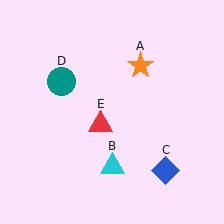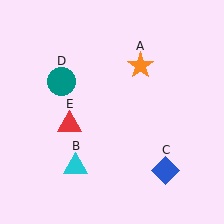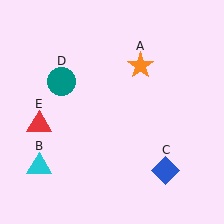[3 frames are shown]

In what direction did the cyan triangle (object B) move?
The cyan triangle (object B) moved left.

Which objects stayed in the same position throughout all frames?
Orange star (object A) and blue diamond (object C) and teal circle (object D) remained stationary.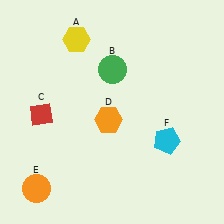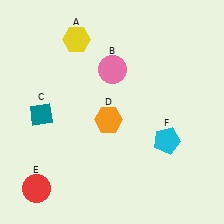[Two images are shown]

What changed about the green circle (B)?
In Image 1, B is green. In Image 2, it changed to pink.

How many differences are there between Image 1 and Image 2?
There are 3 differences between the two images.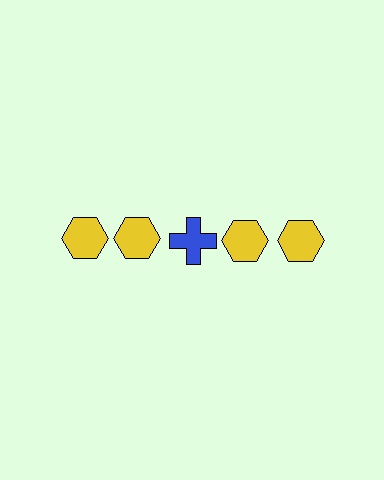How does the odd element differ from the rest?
It differs in both color (blue instead of yellow) and shape (cross instead of hexagon).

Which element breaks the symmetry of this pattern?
The blue cross in the top row, center column breaks the symmetry. All other shapes are yellow hexagons.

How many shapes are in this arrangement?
There are 5 shapes arranged in a grid pattern.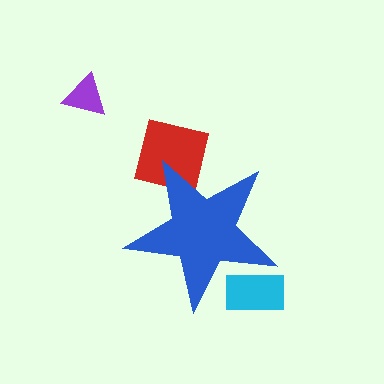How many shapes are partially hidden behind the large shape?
2 shapes are partially hidden.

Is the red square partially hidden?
Yes, the red square is partially hidden behind the blue star.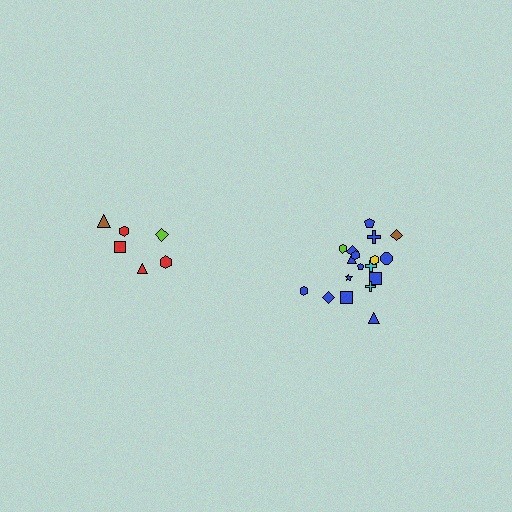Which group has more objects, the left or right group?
The right group.